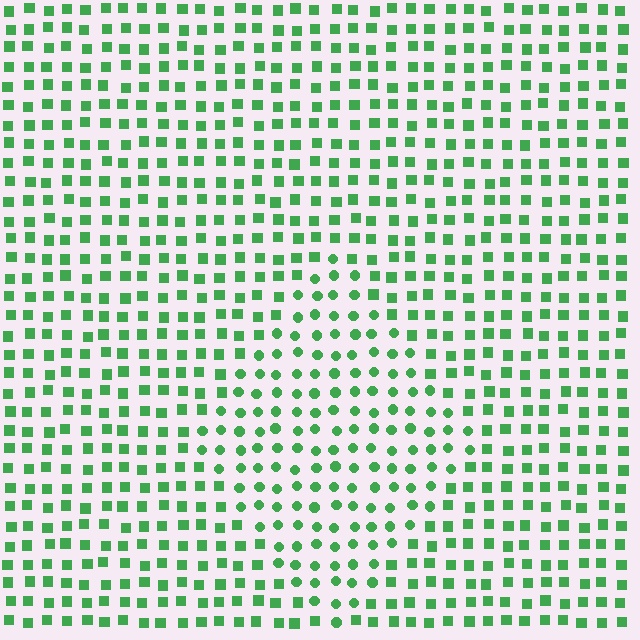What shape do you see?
I see a diamond.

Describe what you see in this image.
The image is filled with small green elements arranged in a uniform grid. A diamond-shaped region contains circles, while the surrounding area contains squares. The boundary is defined purely by the change in element shape.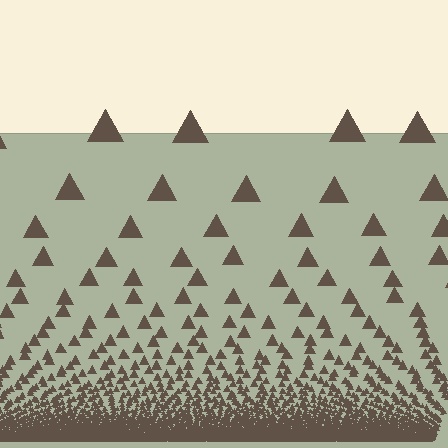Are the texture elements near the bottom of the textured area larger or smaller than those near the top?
Smaller. The gradient is inverted — elements near the bottom are smaller and denser.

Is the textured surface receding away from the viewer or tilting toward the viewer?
The surface appears to tilt toward the viewer. Texture elements get larger and sparser toward the top.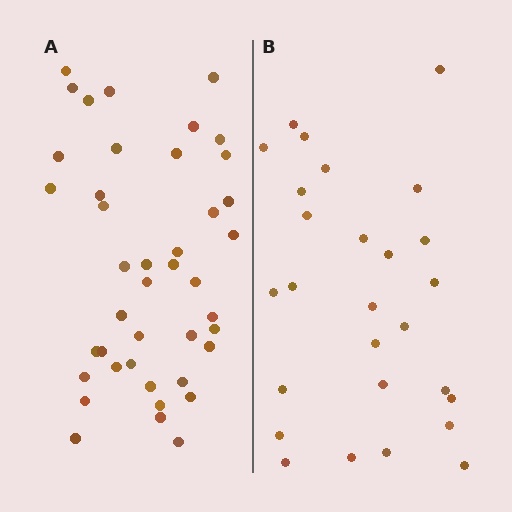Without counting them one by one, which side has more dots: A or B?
Region A (the left region) has more dots.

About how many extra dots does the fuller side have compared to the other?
Region A has approximately 15 more dots than region B.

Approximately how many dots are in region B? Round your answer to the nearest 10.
About 30 dots. (The exact count is 27, which rounds to 30.)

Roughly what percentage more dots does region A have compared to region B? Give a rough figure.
About 55% more.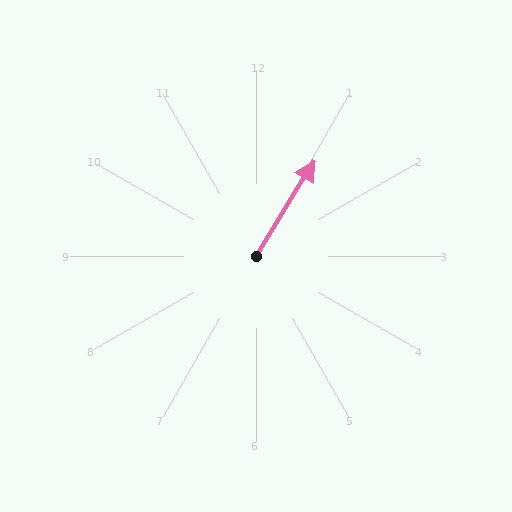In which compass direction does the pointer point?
Northeast.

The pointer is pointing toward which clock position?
Roughly 1 o'clock.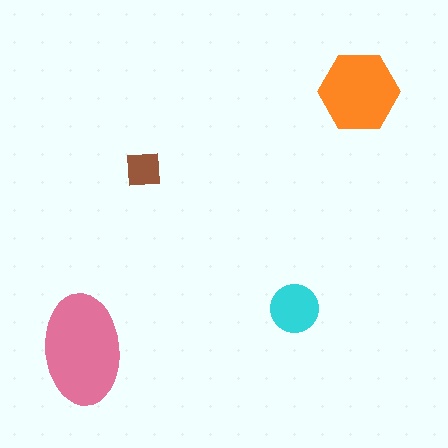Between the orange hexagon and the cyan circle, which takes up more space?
The orange hexagon.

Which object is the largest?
The pink ellipse.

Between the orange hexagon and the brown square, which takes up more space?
The orange hexagon.